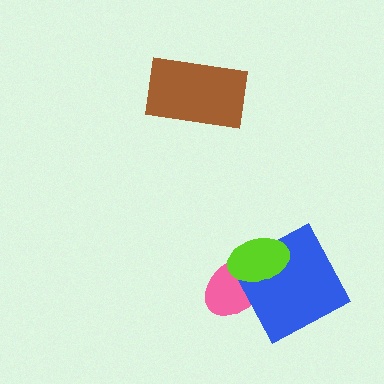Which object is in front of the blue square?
The lime ellipse is in front of the blue square.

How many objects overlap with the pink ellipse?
2 objects overlap with the pink ellipse.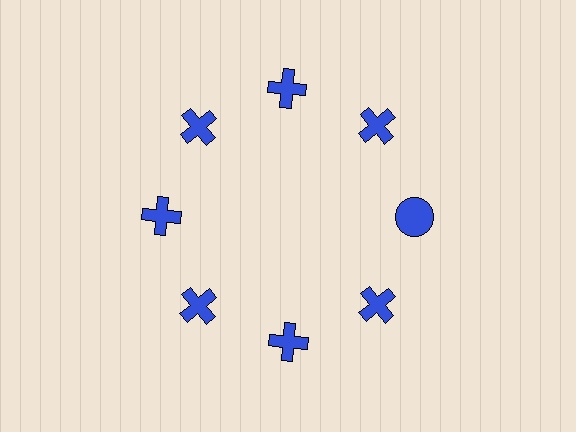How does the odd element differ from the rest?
It has a different shape: circle instead of cross.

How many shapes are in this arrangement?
There are 8 shapes arranged in a ring pattern.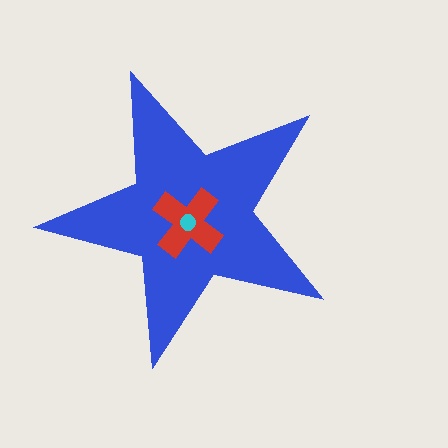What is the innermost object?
The cyan circle.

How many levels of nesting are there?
3.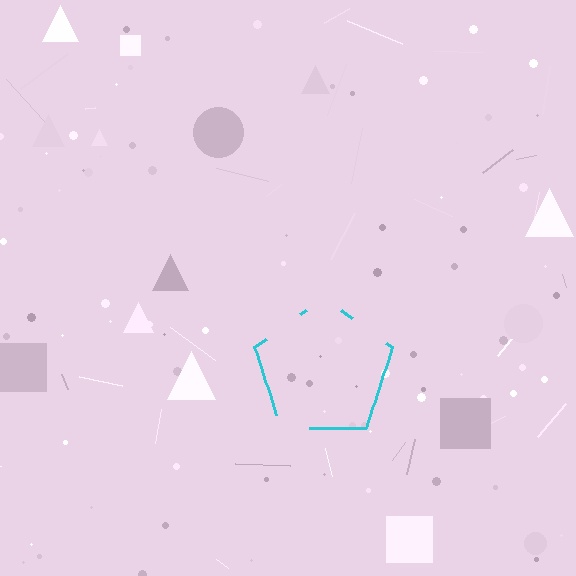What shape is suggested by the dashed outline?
The dashed outline suggests a pentagon.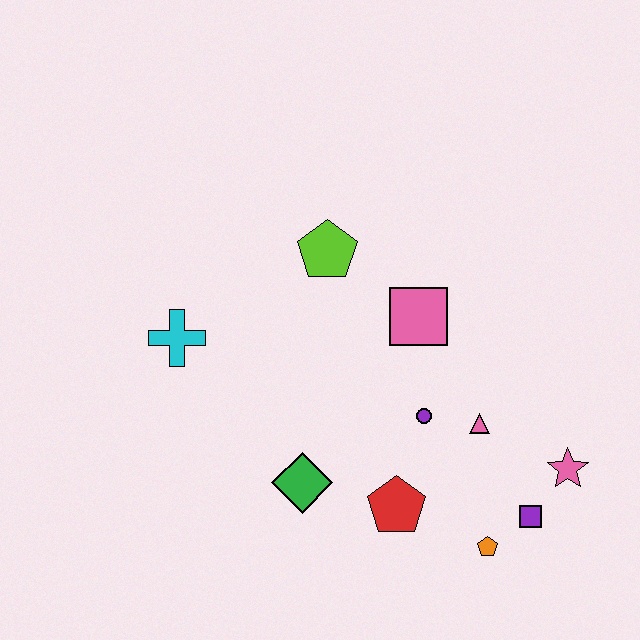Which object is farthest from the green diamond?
The pink star is farthest from the green diamond.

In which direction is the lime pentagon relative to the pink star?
The lime pentagon is to the left of the pink star.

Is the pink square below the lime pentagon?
Yes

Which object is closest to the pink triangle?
The purple circle is closest to the pink triangle.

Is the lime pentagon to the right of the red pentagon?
No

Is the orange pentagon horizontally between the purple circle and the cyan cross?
No